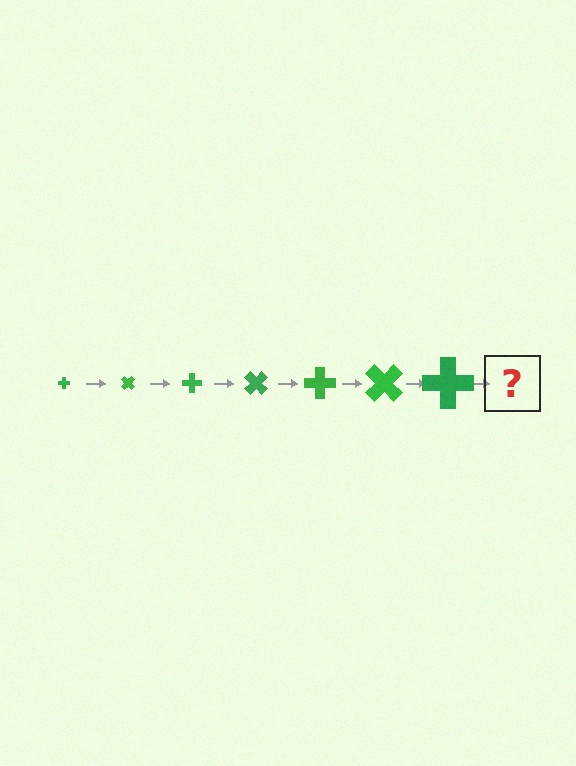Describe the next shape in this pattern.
It should be a cross, larger than the previous one and rotated 315 degrees from the start.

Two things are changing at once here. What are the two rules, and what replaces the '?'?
The two rules are that the cross grows larger each step and it rotates 45 degrees each step. The '?' should be a cross, larger than the previous one and rotated 315 degrees from the start.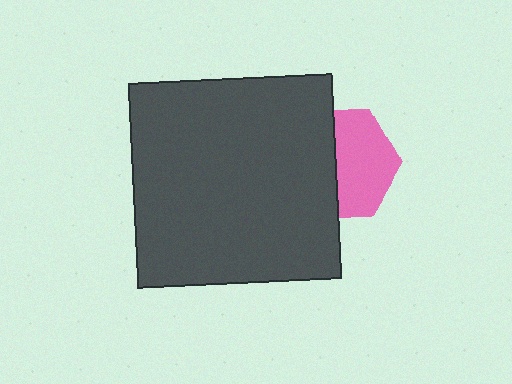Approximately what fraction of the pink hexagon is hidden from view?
Roughly 46% of the pink hexagon is hidden behind the dark gray square.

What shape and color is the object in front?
The object in front is a dark gray square.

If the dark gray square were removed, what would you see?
You would see the complete pink hexagon.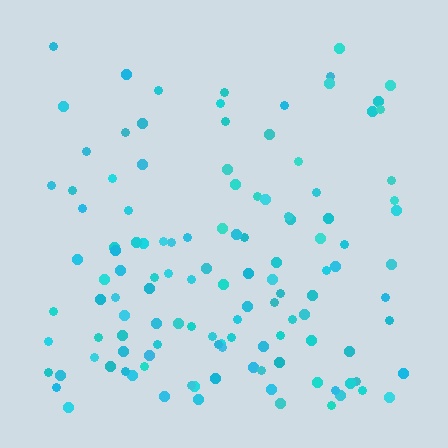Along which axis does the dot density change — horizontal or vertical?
Vertical.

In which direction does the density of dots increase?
From top to bottom, with the bottom side densest.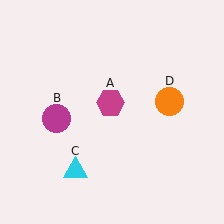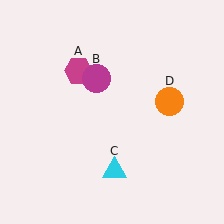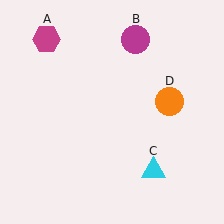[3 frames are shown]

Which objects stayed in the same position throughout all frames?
Orange circle (object D) remained stationary.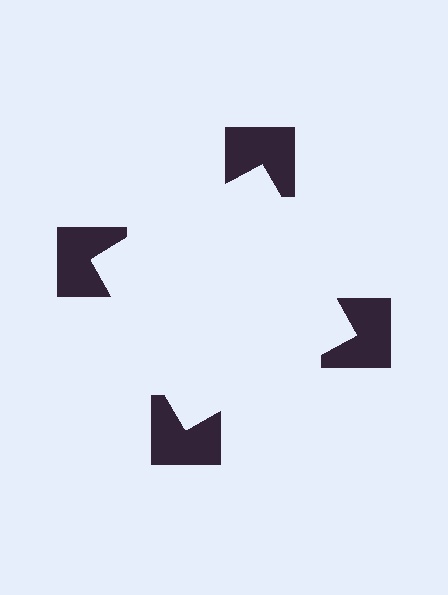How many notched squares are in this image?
There are 4 — one at each vertex of the illusory square.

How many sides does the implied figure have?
4 sides.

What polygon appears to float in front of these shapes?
An illusory square — its edges are inferred from the aligned wedge cuts in the notched squares, not physically drawn.